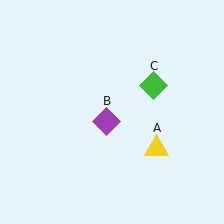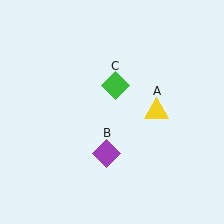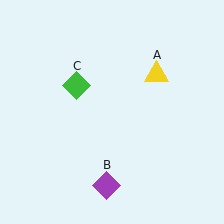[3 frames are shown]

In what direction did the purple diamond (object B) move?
The purple diamond (object B) moved down.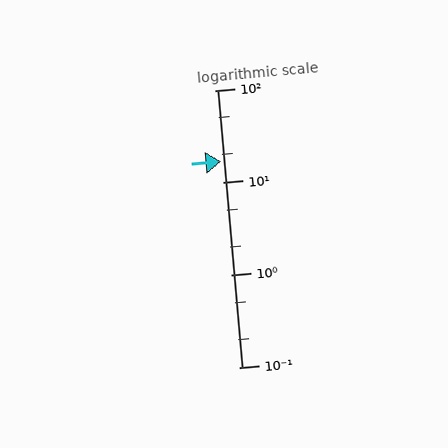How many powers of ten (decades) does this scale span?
The scale spans 3 decades, from 0.1 to 100.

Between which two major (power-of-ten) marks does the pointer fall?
The pointer is between 10 and 100.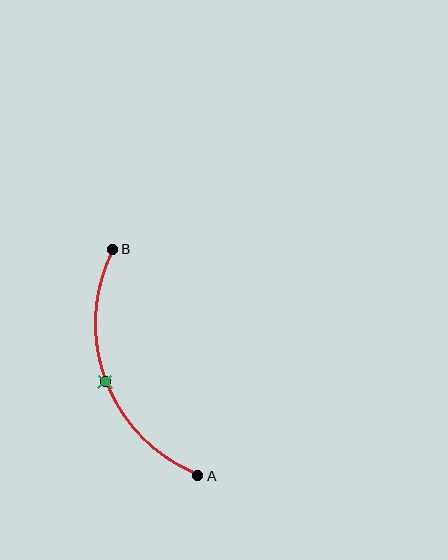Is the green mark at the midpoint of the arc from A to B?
Yes. The green mark lies on the arc at equal arc-length from both A and B — it is the arc midpoint.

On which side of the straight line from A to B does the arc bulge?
The arc bulges to the left of the straight line connecting A and B.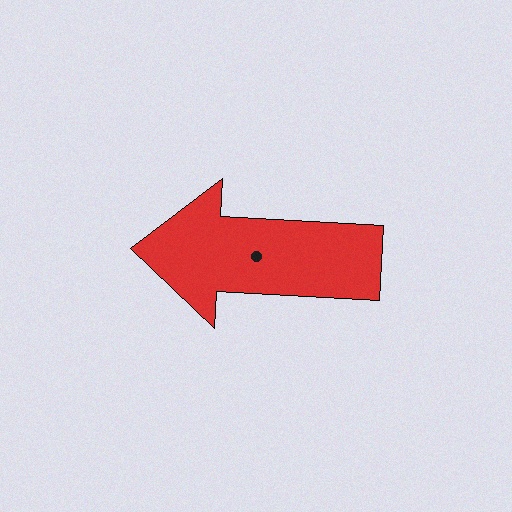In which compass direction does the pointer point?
West.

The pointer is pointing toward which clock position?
Roughly 9 o'clock.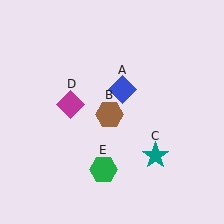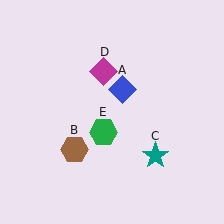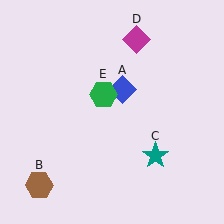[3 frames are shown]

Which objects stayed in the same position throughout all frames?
Blue diamond (object A) and teal star (object C) remained stationary.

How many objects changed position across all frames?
3 objects changed position: brown hexagon (object B), magenta diamond (object D), green hexagon (object E).